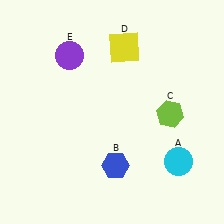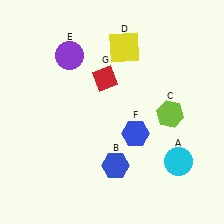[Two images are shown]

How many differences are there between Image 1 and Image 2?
There are 2 differences between the two images.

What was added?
A blue hexagon (F), a red diamond (G) were added in Image 2.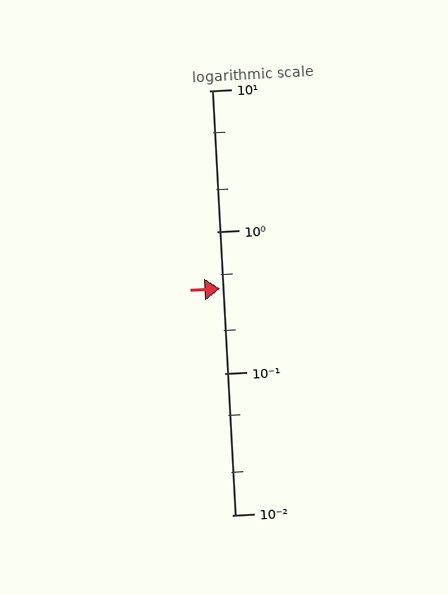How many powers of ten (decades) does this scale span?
The scale spans 3 decades, from 0.01 to 10.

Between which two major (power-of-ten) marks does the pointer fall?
The pointer is between 0.1 and 1.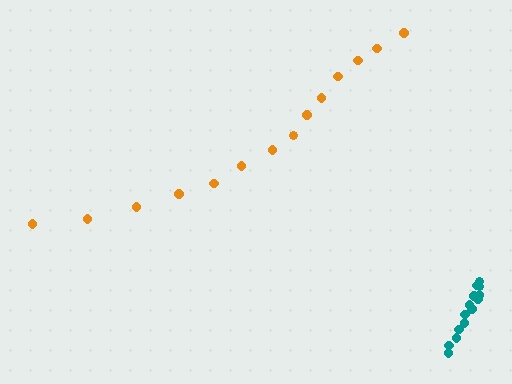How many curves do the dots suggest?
There are 2 distinct paths.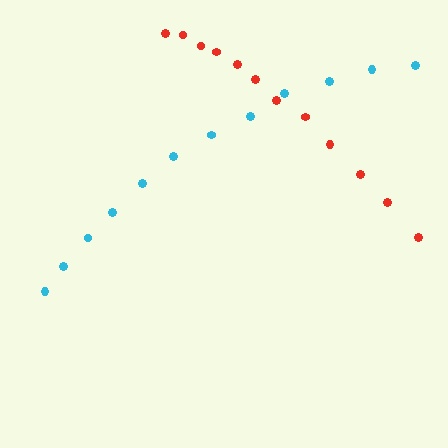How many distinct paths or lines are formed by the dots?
There are 2 distinct paths.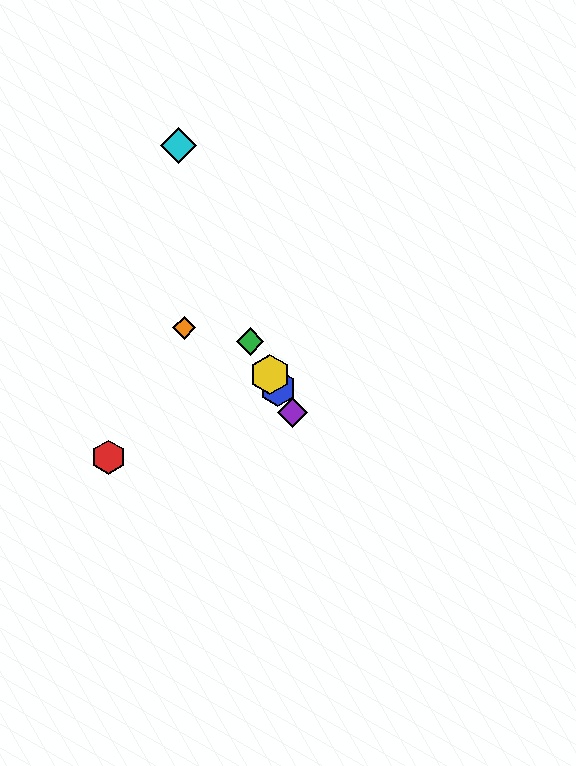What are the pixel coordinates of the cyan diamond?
The cyan diamond is at (178, 146).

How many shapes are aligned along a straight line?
4 shapes (the blue hexagon, the green diamond, the yellow hexagon, the purple diamond) are aligned along a straight line.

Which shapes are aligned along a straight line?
The blue hexagon, the green diamond, the yellow hexagon, the purple diamond are aligned along a straight line.